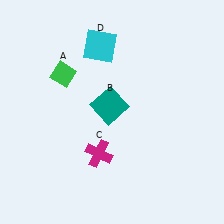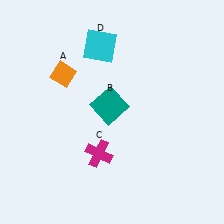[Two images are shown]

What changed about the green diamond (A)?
In Image 1, A is green. In Image 2, it changed to orange.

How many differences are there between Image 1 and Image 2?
There is 1 difference between the two images.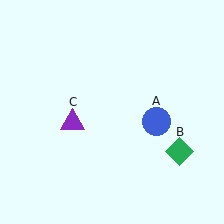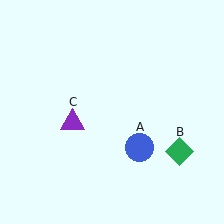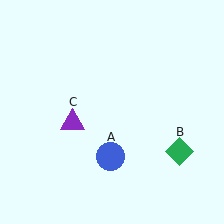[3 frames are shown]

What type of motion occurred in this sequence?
The blue circle (object A) rotated clockwise around the center of the scene.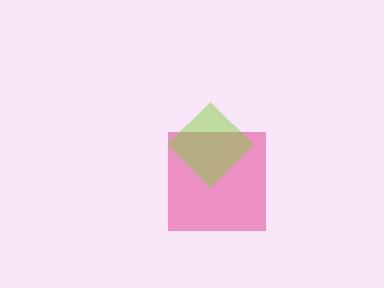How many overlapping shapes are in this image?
There are 2 overlapping shapes in the image.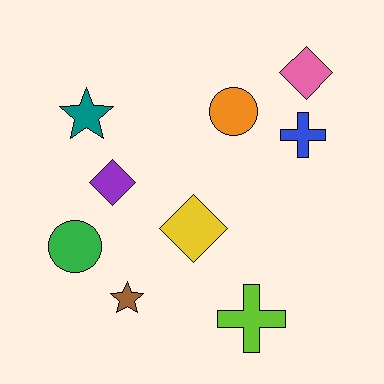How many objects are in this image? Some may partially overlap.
There are 9 objects.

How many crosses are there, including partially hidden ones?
There are 2 crosses.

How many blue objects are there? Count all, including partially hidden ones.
There is 1 blue object.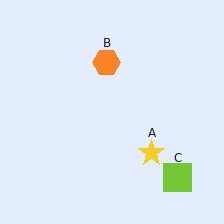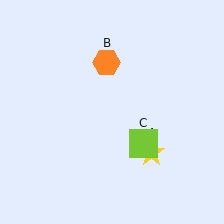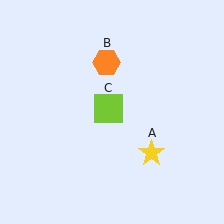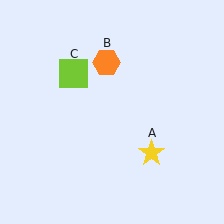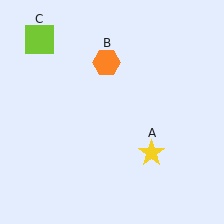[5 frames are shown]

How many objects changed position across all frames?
1 object changed position: lime square (object C).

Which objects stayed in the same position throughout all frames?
Yellow star (object A) and orange hexagon (object B) remained stationary.